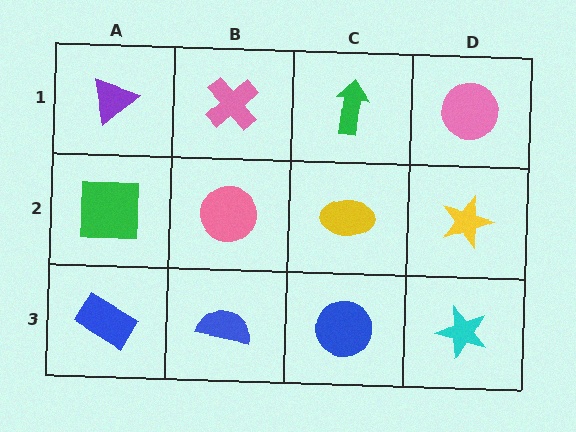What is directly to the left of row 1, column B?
A purple triangle.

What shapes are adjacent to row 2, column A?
A purple triangle (row 1, column A), a blue rectangle (row 3, column A), a pink circle (row 2, column B).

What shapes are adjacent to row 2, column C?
A green arrow (row 1, column C), a blue circle (row 3, column C), a pink circle (row 2, column B), a yellow star (row 2, column D).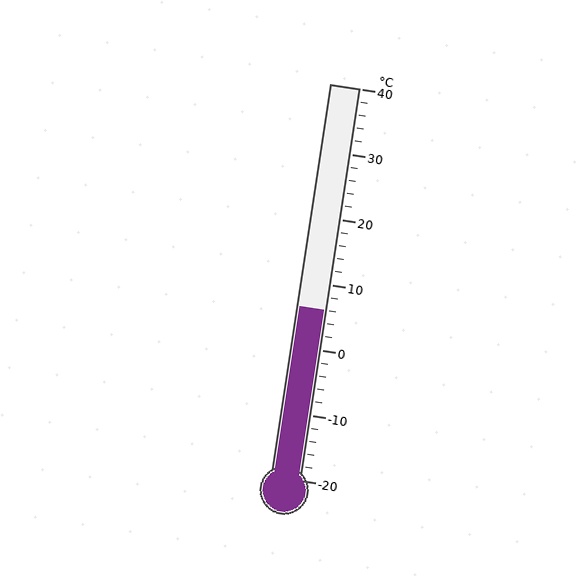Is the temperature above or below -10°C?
The temperature is above -10°C.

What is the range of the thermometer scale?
The thermometer scale ranges from -20°C to 40°C.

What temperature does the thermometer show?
The thermometer shows approximately 6°C.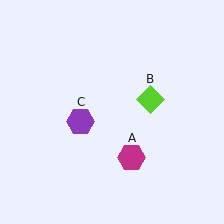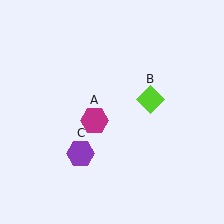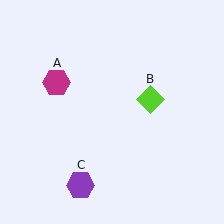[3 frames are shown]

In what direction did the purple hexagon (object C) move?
The purple hexagon (object C) moved down.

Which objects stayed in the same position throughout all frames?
Lime diamond (object B) remained stationary.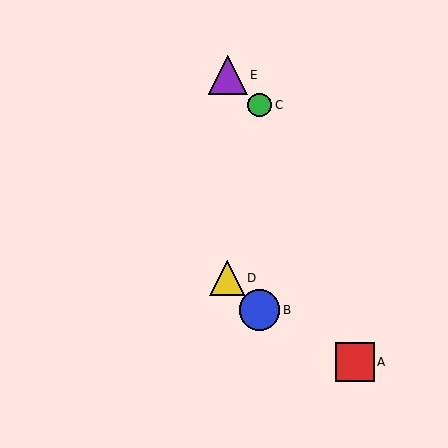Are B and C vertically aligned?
Yes, both are at x≈260.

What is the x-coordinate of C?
Object C is at x≈260.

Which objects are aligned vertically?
Objects B, C are aligned vertically.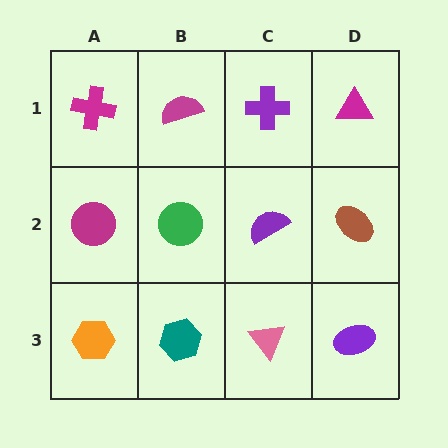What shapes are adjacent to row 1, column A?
A magenta circle (row 2, column A), a magenta semicircle (row 1, column B).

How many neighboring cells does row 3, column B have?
3.